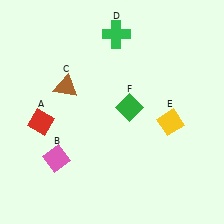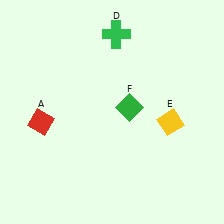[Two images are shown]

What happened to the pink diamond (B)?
The pink diamond (B) was removed in Image 2. It was in the bottom-left area of Image 1.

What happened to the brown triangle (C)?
The brown triangle (C) was removed in Image 2. It was in the top-left area of Image 1.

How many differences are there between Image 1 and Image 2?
There are 2 differences between the two images.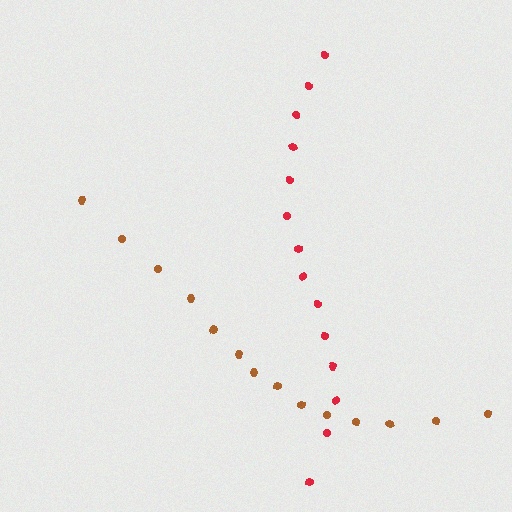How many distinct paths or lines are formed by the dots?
There are 2 distinct paths.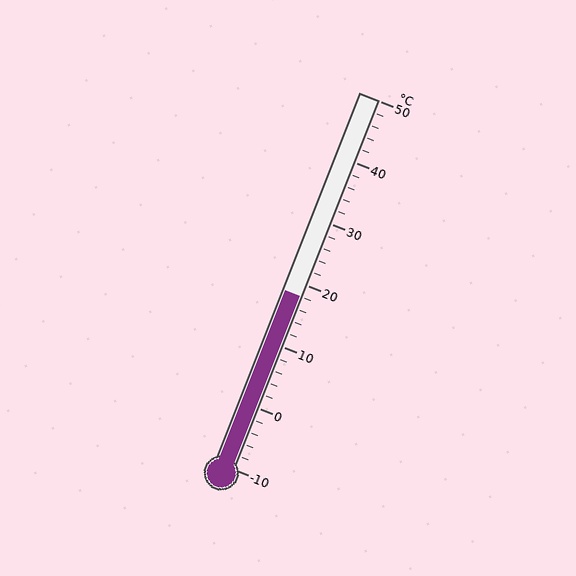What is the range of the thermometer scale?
The thermometer scale ranges from -10°C to 50°C.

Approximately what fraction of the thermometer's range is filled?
The thermometer is filled to approximately 45% of its range.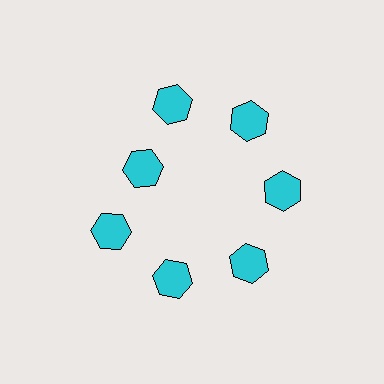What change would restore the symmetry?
The symmetry would be restored by moving it outward, back onto the ring so that all 7 hexagons sit at equal angles and equal distance from the center.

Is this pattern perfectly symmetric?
No. The 7 cyan hexagons are arranged in a ring, but one element near the 10 o'clock position is pulled inward toward the center, breaking the 7-fold rotational symmetry.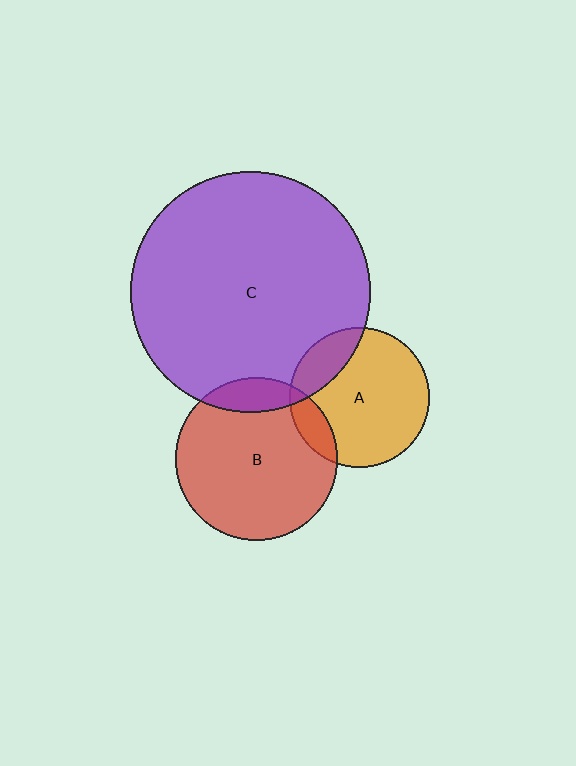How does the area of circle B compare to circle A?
Approximately 1.4 times.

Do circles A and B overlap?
Yes.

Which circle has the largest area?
Circle C (purple).